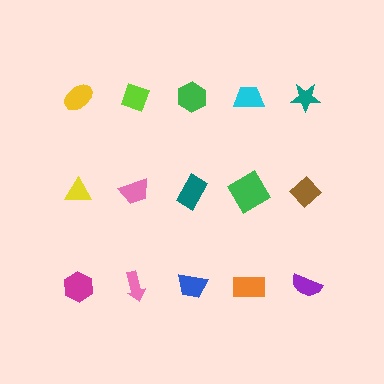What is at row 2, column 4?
A green diamond.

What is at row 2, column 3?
A teal rectangle.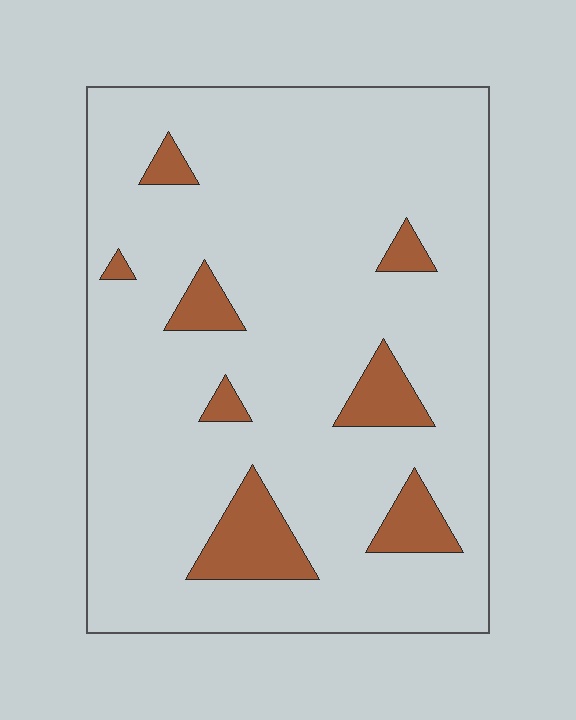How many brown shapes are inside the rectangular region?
8.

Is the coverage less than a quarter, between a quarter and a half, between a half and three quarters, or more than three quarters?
Less than a quarter.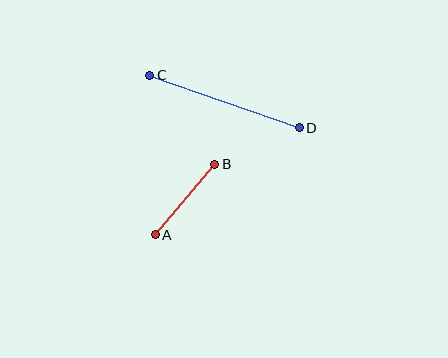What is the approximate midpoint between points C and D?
The midpoint is at approximately (224, 101) pixels.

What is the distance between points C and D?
The distance is approximately 159 pixels.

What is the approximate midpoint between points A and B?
The midpoint is at approximately (185, 200) pixels.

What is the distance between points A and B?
The distance is approximately 92 pixels.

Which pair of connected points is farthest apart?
Points C and D are farthest apart.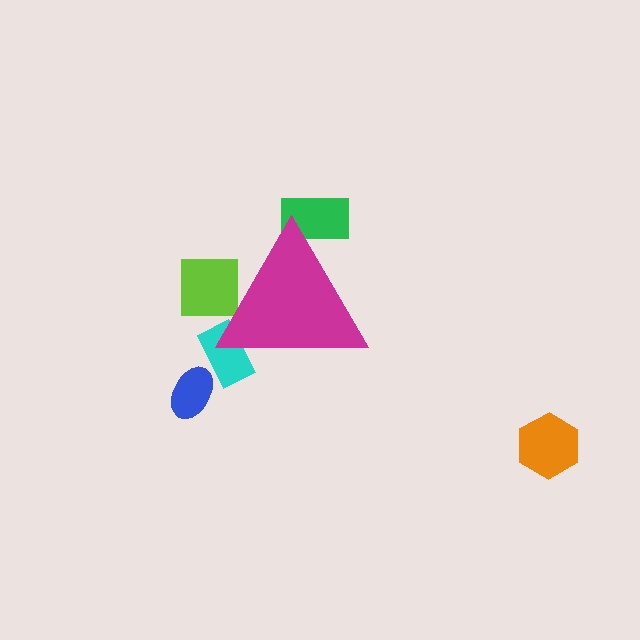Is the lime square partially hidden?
Yes, the lime square is partially hidden behind the magenta triangle.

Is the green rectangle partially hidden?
Yes, the green rectangle is partially hidden behind the magenta triangle.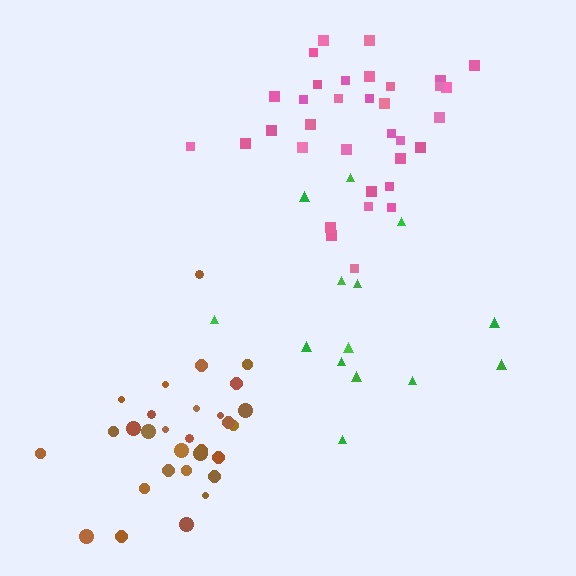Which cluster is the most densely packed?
Brown.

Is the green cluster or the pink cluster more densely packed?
Pink.